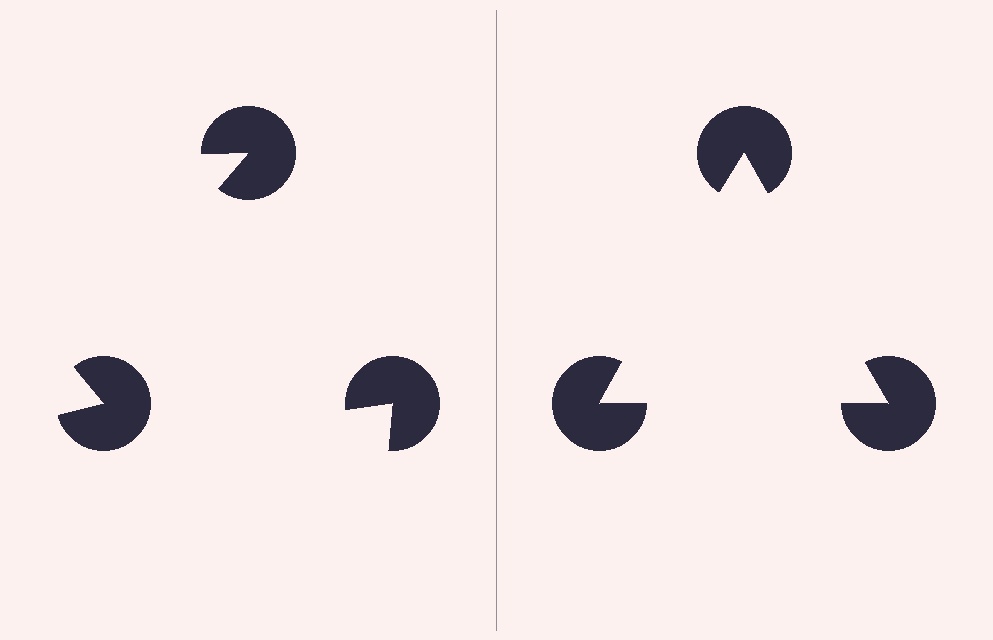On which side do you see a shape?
An illusory triangle appears on the right side. On the left side the wedge cuts are rotated, so no coherent shape forms.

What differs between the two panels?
The pac-man discs are positioned identically on both sides; only the wedge orientations differ. On the right they align to a triangle; on the left they are misaligned.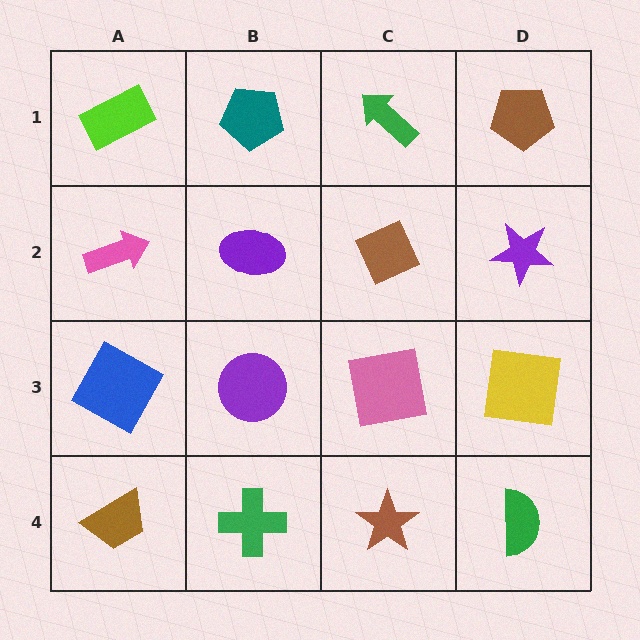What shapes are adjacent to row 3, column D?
A purple star (row 2, column D), a green semicircle (row 4, column D), a pink square (row 3, column C).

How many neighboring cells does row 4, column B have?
3.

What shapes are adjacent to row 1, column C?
A brown diamond (row 2, column C), a teal pentagon (row 1, column B), a brown pentagon (row 1, column D).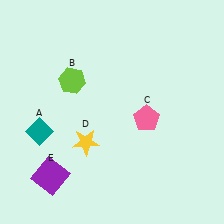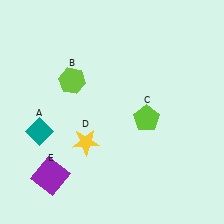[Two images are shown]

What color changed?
The pentagon (C) changed from pink in Image 1 to lime in Image 2.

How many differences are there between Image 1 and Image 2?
There is 1 difference between the two images.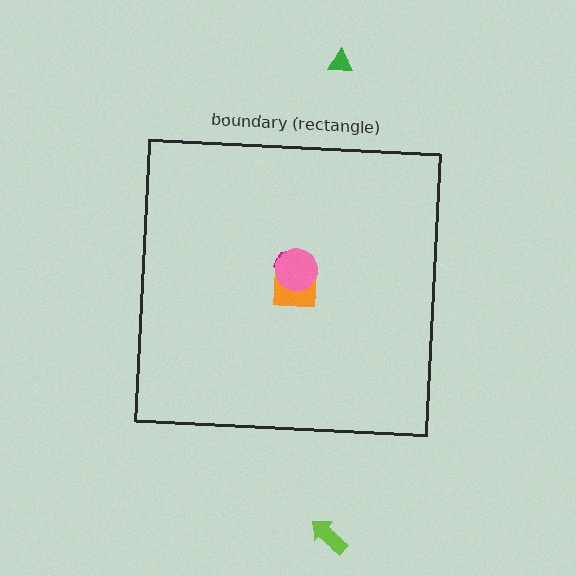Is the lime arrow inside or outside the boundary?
Outside.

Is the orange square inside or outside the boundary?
Inside.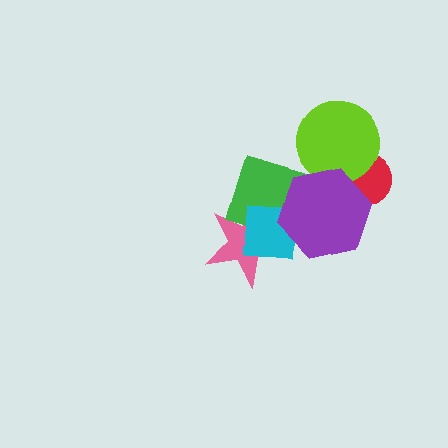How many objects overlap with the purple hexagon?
5 objects overlap with the purple hexagon.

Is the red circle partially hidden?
Yes, it is partially covered by another shape.